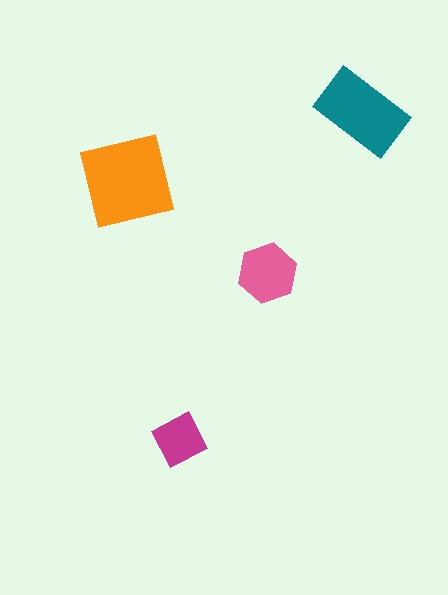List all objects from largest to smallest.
The orange square, the teal rectangle, the pink hexagon, the magenta square.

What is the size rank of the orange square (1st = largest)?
1st.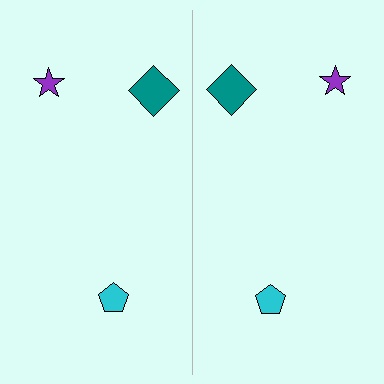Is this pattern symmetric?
Yes, this pattern has bilateral (reflection) symmetry.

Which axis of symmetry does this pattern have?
The pattern has a vertical axis of symmetry running through the center of the image.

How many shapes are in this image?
There are 6 shapes in this image.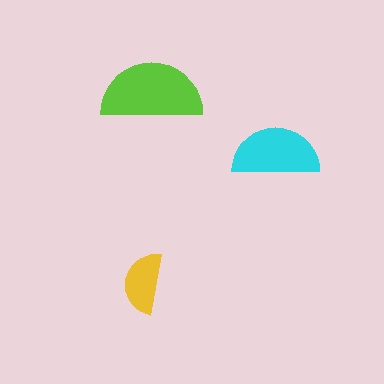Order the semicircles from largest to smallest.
the lime one, the cyan one, the yellow one.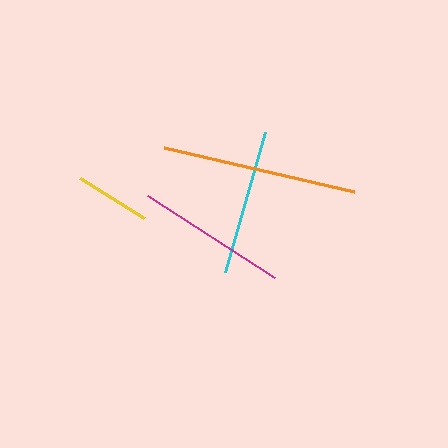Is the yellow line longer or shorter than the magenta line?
The magenta line is longer than the yellow line.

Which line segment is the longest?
The orange line is the longest at approximately 195 pixels.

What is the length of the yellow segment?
The yellow segment is approximately 75 pixels long.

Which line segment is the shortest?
The yellow line is the shortest at approximately 75 pixels.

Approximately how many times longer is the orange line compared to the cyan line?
The orange line is approximately 1.3 times the length of the cyan line.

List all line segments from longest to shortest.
From longest to shortest: orange, magenta, cyan, yellow.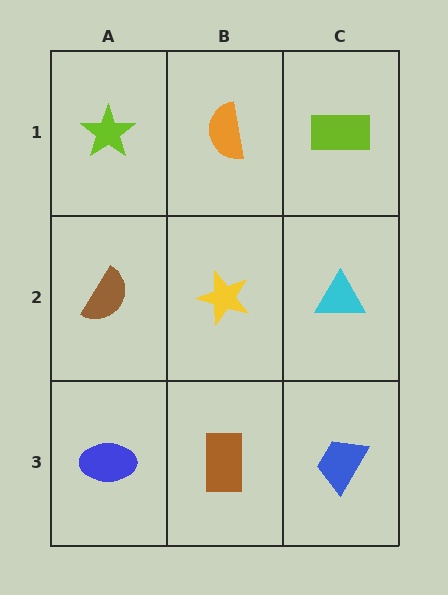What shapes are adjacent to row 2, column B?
An orange semicircle (row 1, column B), a brown rectangle (row 3, column B), a brown semicircle (row 2, column A), a cyan triangle (row 2, column C).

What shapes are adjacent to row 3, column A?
A brown semicircle (row 2, column A), a brown rectangle (row 3, column B).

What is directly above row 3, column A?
A brown semicircle.